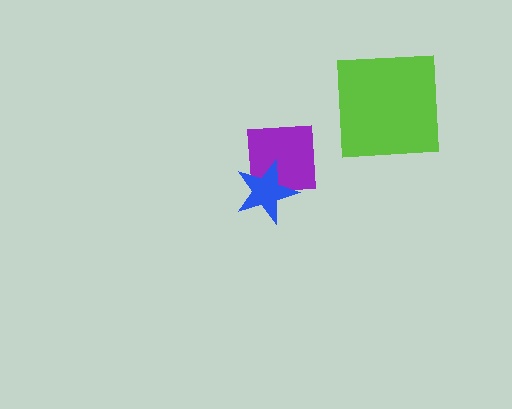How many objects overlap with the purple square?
1 object overlaps with the purple square.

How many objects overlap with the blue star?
1 object overlaps with the blue star.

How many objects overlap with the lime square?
0 objects overlap with the lime square.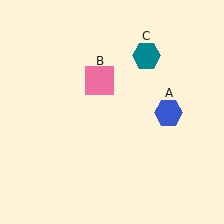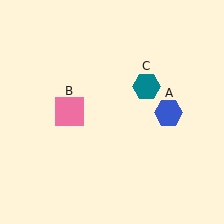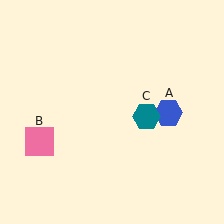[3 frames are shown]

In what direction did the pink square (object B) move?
The pink square (object B) moved down and to the left.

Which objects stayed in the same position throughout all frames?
Blue hexagon (object A) remained stationary.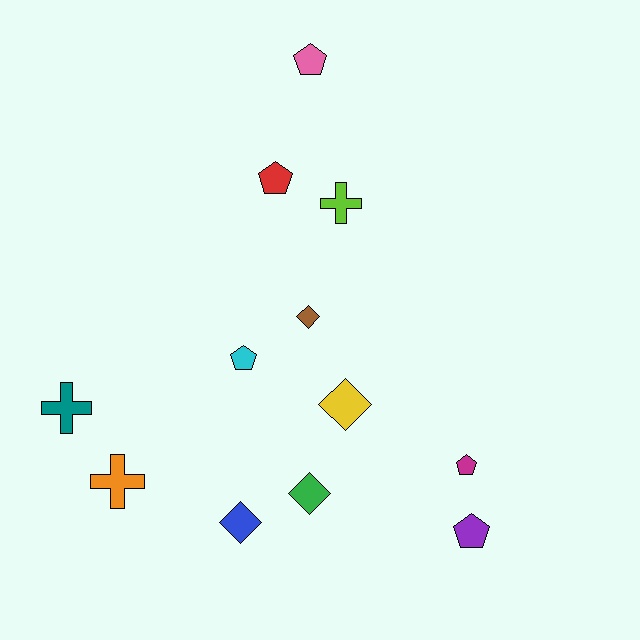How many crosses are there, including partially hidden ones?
There are 3 crosses.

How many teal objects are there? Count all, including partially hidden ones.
There is 1 teal object.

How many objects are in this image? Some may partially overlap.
There are 12 objects.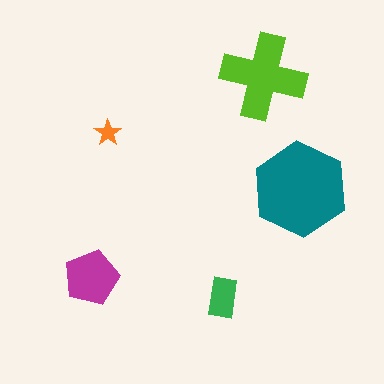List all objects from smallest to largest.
The orange star, the green rectangle, the magenta pentagon, the lime cross, the teal hexagon.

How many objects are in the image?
There are 5 objects in the image.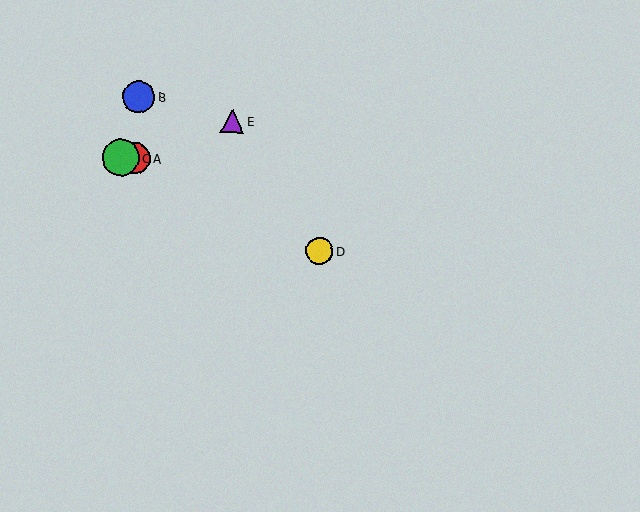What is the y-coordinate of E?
Object E is at y≈121.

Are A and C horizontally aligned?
Yes, both are at y≈158.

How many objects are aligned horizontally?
2 objects (A, C) are aligned horizontally.